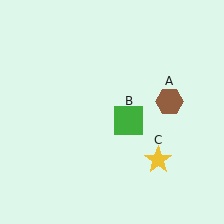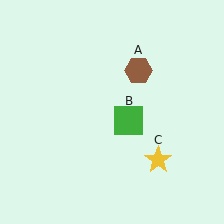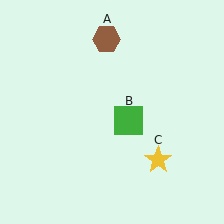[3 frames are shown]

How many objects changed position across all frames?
1 object changed position: brown hexagon (object A).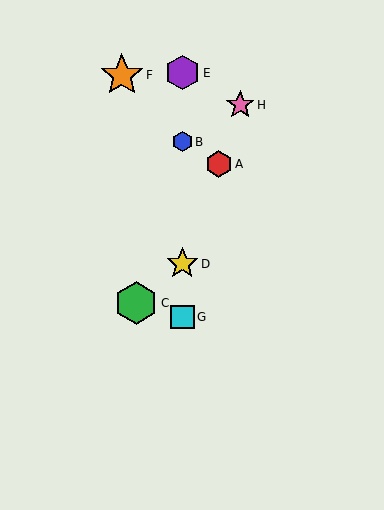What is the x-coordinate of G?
Object G is at x≈182.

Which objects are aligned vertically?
Objects B, D, E, G are aligned vertically.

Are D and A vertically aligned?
No, D is at x≈182 and A is at x≈219.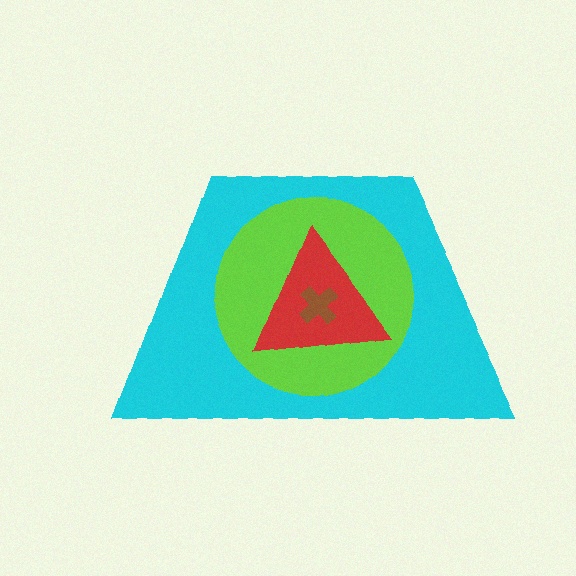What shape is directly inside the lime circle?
The red triangle.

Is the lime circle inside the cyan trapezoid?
Yes.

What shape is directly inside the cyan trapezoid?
The lime circle.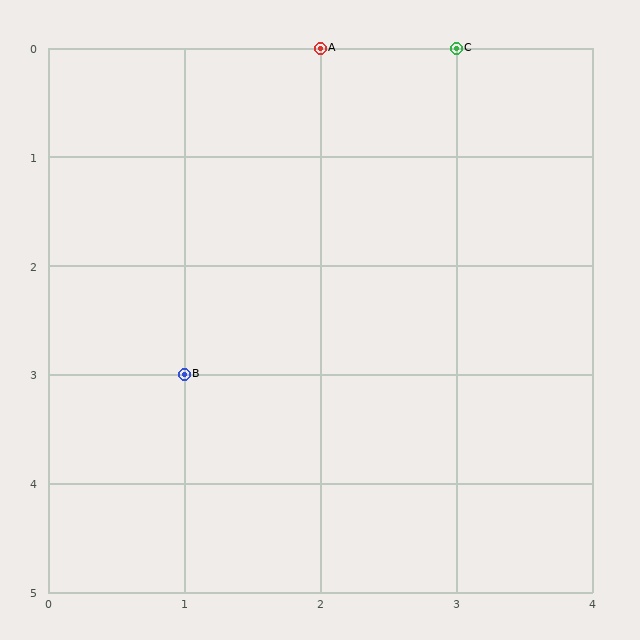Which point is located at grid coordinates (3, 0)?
Point C is at (3, 0).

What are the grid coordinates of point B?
Point B is at grid coordinates (1, 3).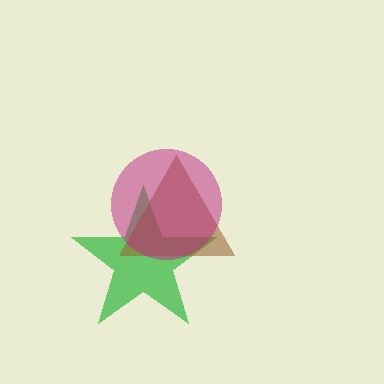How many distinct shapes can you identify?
There are 3 distinct shapes: a green star, a brown triangle, a magenta circle.